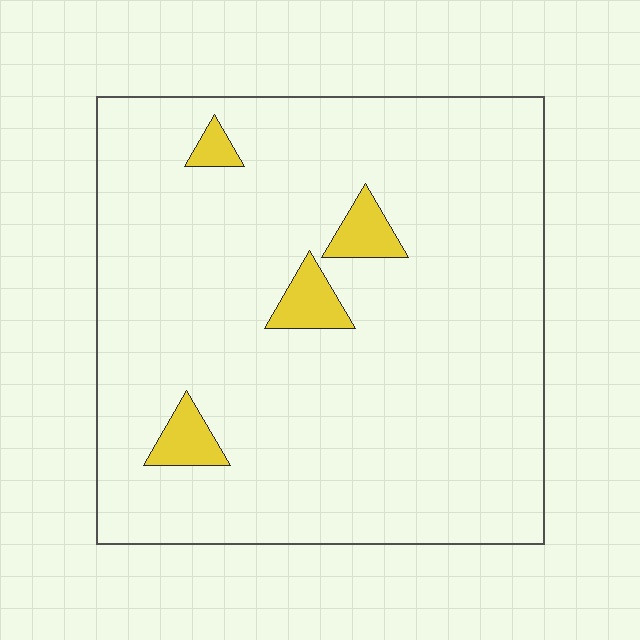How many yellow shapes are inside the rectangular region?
4.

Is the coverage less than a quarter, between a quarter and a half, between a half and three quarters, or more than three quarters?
Less than a quarter.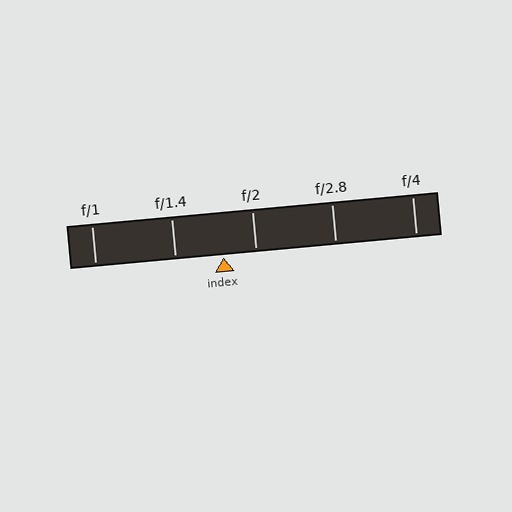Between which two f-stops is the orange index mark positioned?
The index mark is between f/1.4 and f/2.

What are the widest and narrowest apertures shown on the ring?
The widest aperture shown is f/1 and the narrowest is f/4.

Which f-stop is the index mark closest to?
The index mark is closest to f/2.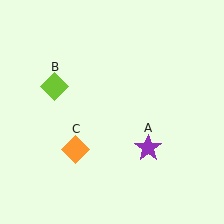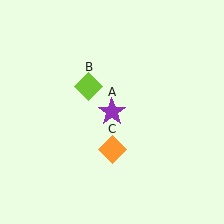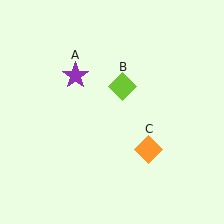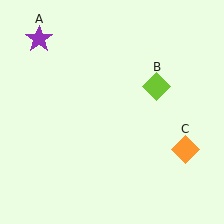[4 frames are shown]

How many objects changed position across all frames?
3 objects changed position: purple star (object A), lime diamond (object B), orange diamond (object C).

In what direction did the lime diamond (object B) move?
The lime diamond (object B) moved right.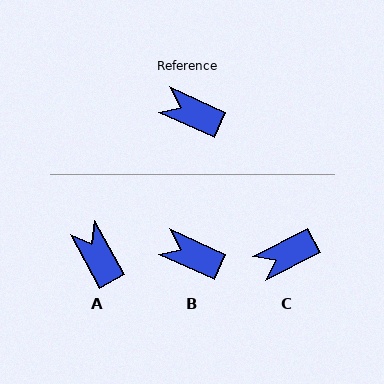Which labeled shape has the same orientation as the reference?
B.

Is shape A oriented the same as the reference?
No, it is off by about 37 degrees.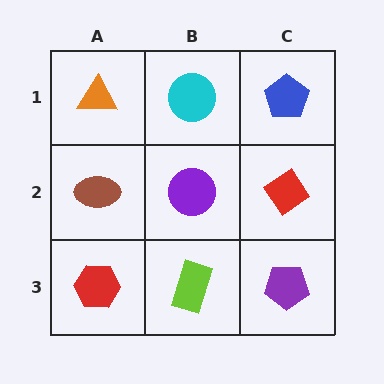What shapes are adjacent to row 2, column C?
A blue pentagon (row 1, column C), a purple pentagon (row 3, column C), a purple circle (row 2, column B).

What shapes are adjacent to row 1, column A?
A brown ellipse (row 2, column A), a cyan circle (row 1, column B).